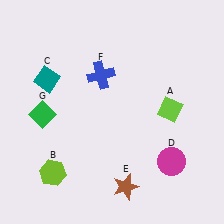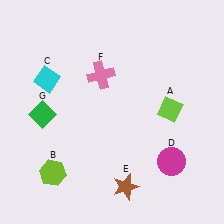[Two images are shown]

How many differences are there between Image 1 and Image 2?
There are 2 differences between the two images.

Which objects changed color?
C changed from teal to cyan. F changed from blue to pink.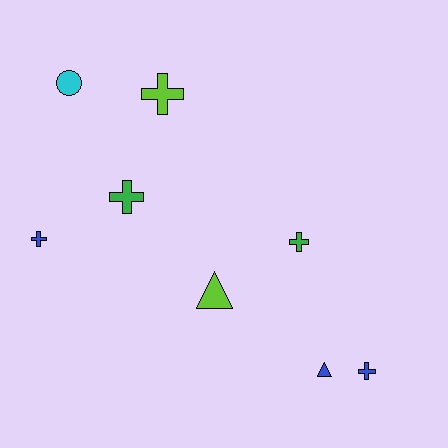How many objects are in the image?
There are 8 objects.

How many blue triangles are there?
There is 1 blue triangle.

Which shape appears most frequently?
Cross, with 5 objects.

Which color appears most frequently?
Blue, with 3 objects.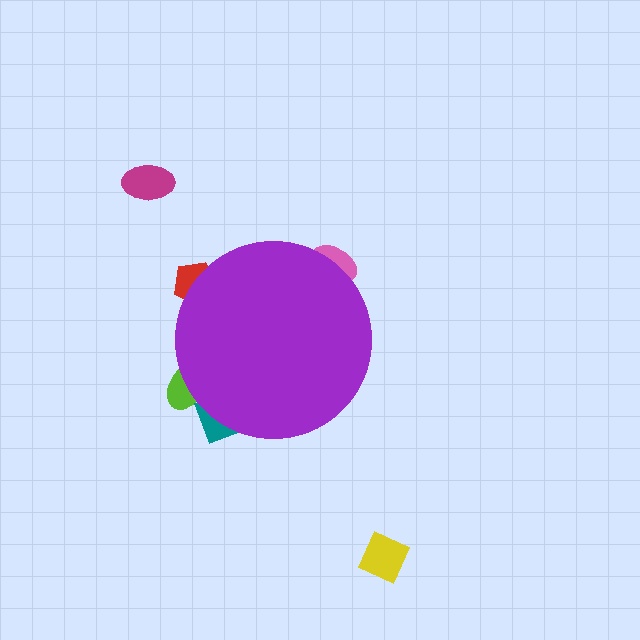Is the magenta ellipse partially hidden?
No, the magenta ellipse is fully visible.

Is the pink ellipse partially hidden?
Yes, the pink ellipse is partially hidden behind the purple circle.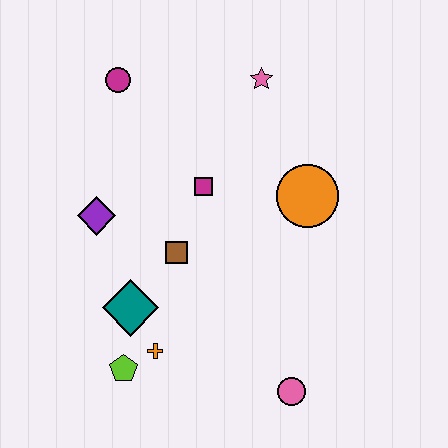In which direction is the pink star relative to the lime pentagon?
The pink star is above the lime pentagon.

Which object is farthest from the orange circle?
The lime pentagon is farthest from the orange circle.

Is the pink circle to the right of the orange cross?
Yes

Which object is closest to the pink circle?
The orange cross is closest to the pink circle.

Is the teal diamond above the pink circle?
Yes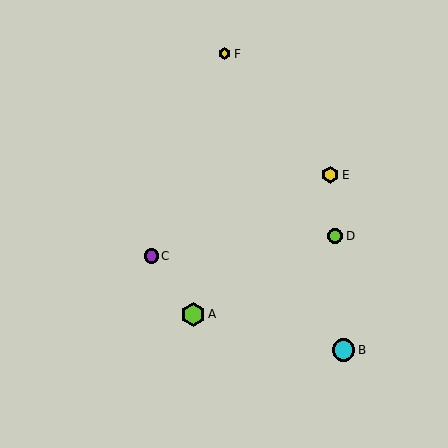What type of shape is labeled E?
Shape E is a yellow hexagon.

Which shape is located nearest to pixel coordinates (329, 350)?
The cyan circle (labeled B) at (343, 350) is nearest to that location.